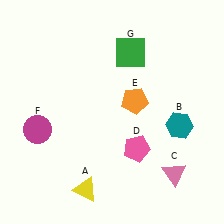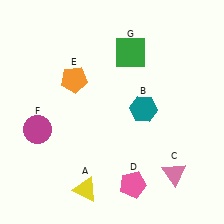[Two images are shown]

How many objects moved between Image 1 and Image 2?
3 objects moved between the two images.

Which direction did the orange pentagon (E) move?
The orange pentagon (E) moved left.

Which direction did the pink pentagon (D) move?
The pink pentagon (D) moved down.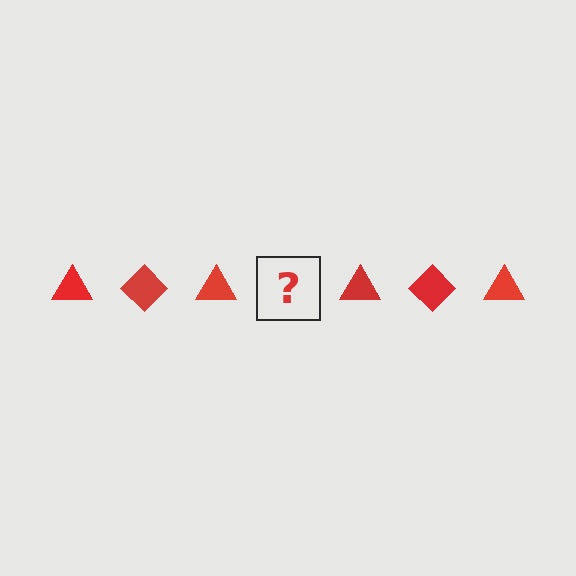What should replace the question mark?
The question mark should be replaced with a red diamond.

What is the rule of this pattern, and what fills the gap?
The rule is that the pattern cycles through triangle, diamond shapes in red. The gap should be filled with a red diamond.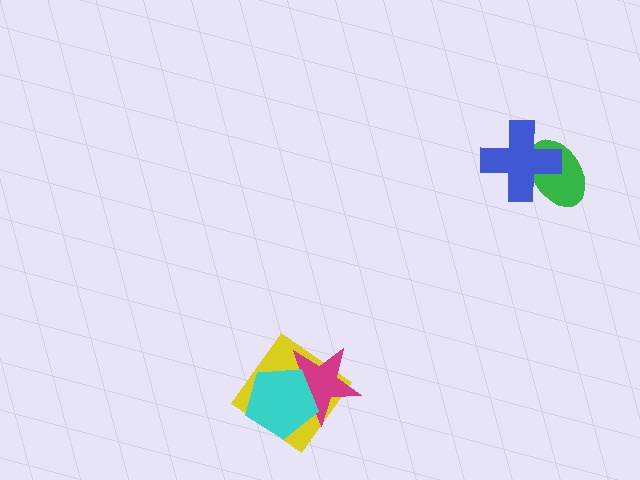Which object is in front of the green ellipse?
The blue cross is in front of the green ellipse.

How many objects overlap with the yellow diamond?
2 objects overlap with the yellow diamond.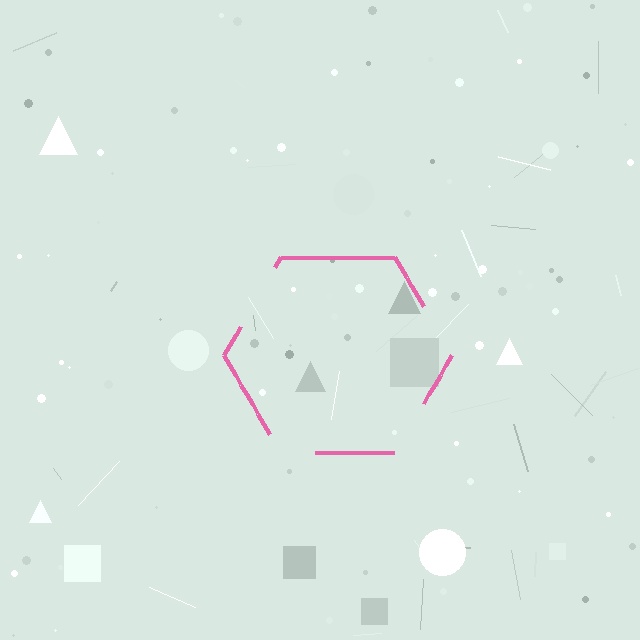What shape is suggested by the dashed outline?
The dashed outline suggests a hexagon.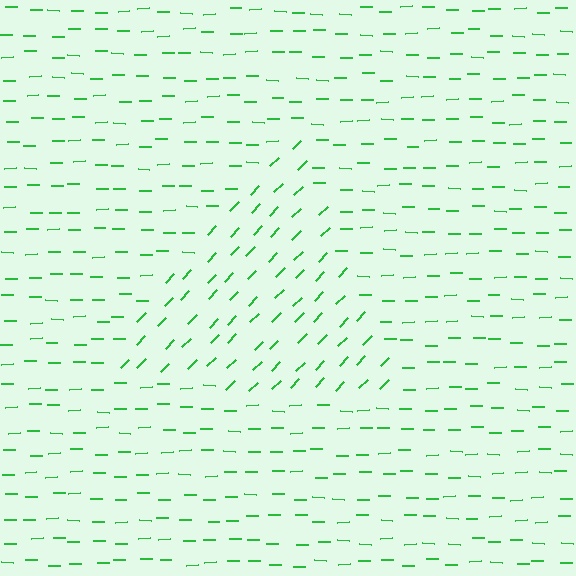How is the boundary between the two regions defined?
The boundary is defined purely by a change in line orientation (approximately 45 degrees difference). All lines are the same color and thickness.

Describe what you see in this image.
The image is filled with small green line segments. A triangle region in the image has lines oriented differently from the surrounding lines, creating a visible texture boundary.